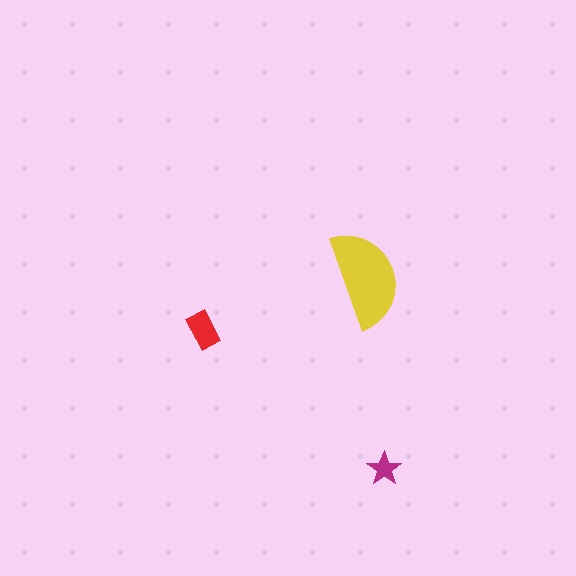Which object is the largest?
The yellow semicircle.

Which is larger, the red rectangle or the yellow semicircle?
The yellow semicircle.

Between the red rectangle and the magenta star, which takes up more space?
The red rectangle.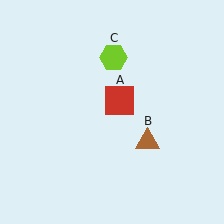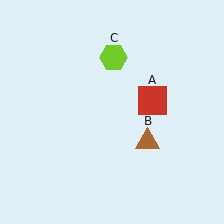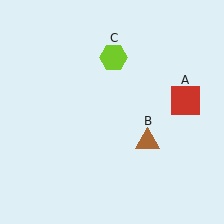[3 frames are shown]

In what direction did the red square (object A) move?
The red square (object A) moved right.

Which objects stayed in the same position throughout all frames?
Brown triangle (object B) and lime hexagon (object C) remained stationary.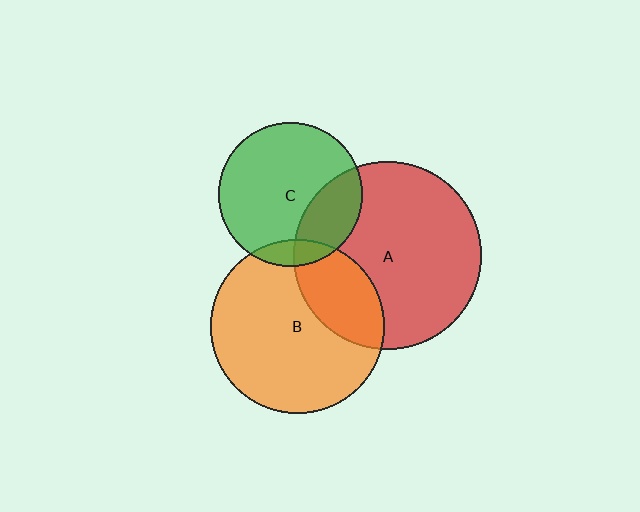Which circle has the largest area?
Circle A (red).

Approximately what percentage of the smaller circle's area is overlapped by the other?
Approximately 25%.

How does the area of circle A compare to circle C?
Approximately 1.7 times.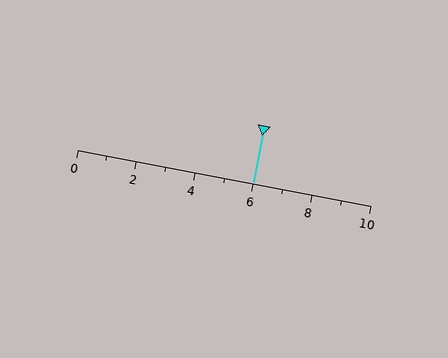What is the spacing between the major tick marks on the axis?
The major ticks are spaced 2 apart.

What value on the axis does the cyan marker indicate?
The marker indicates approximately 6.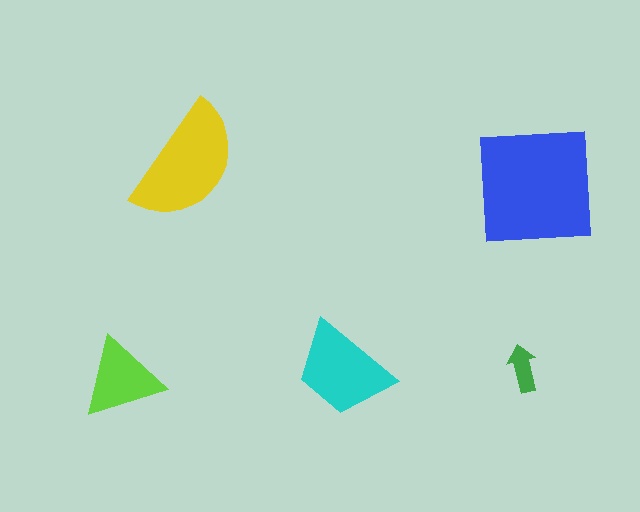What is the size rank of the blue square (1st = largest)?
1st.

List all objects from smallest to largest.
The green arrow, the lime triangle, the cyan trapezoid, the yellow semicircle, the blue square.